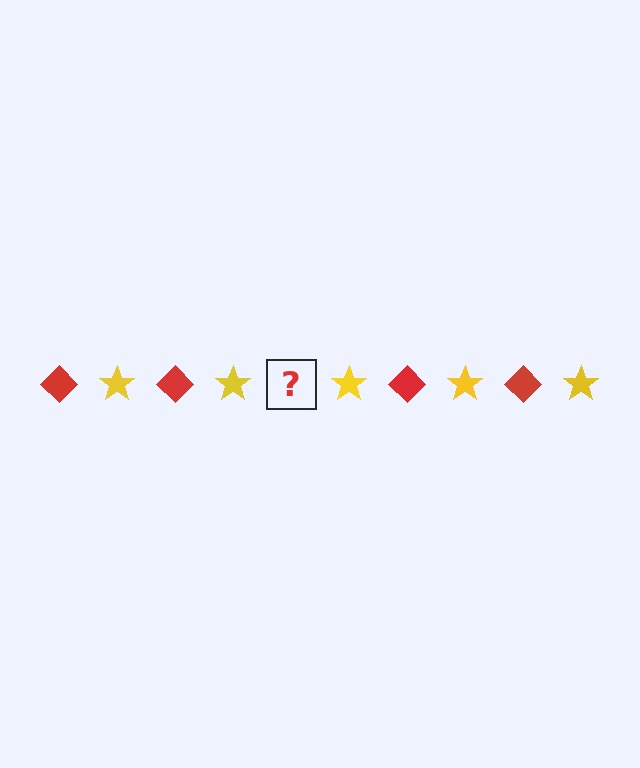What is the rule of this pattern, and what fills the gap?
The rule is that the pattern alternates between red diamond and yellow star. The gap should be filled with a red diamond.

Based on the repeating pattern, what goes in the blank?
The blank should be a red diamond.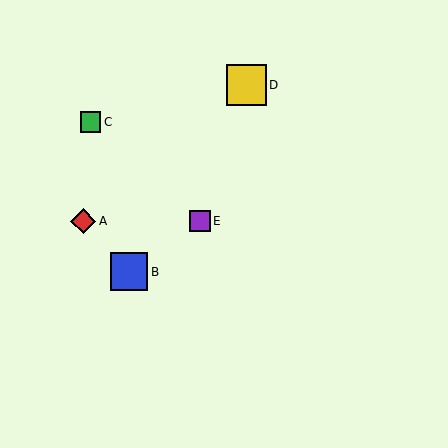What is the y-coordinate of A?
Object A is at y≈221.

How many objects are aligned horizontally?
2 objects (A, E) are aligned horizontally.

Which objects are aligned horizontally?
Objects A, E are aligned horizontally.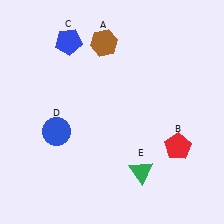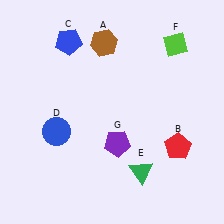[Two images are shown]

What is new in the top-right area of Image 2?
A lime diamond (F) was added in the top-right area of Image 2.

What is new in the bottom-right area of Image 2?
A purple pentagon (G) was added in the bottom-right area of Image 2.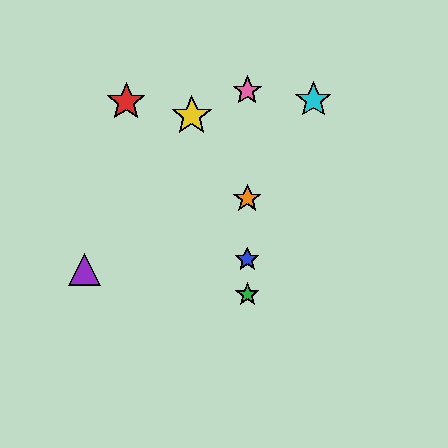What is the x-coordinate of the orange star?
The orange star is at x≈247.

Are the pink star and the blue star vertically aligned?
Yes, both are at x≈247.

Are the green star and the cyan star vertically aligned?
No, the green star is at x≈247 and the cyan star is at x≈313.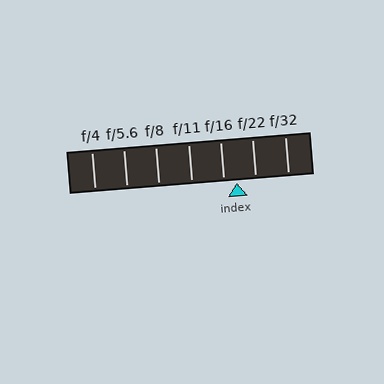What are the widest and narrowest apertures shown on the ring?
The widest aperture shown is f/4 and the narrowest is f/32.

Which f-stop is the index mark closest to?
The index mark is closest to f/16.